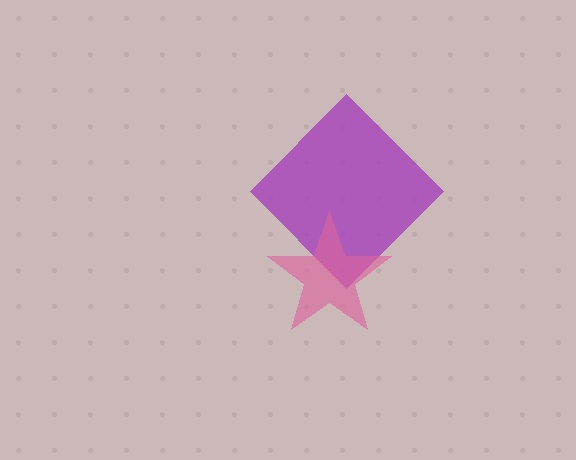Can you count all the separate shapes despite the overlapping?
Yes, there are 2 separate shapes.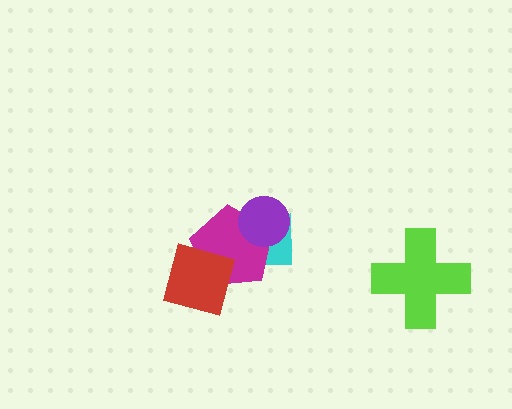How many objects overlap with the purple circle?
2 objects overlap with the purple circle.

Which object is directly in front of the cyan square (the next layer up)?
The magenta pentagon is directly in front of the cyan square.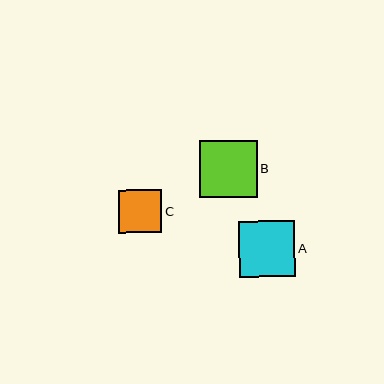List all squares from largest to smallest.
From largest to smallest: B, A, C.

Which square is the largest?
Square B is the largest with a size of approximately 57 pixels.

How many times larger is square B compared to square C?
Square B is approximately 1.3 times the size of square C.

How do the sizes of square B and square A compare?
Square B and square A are approximately the same size.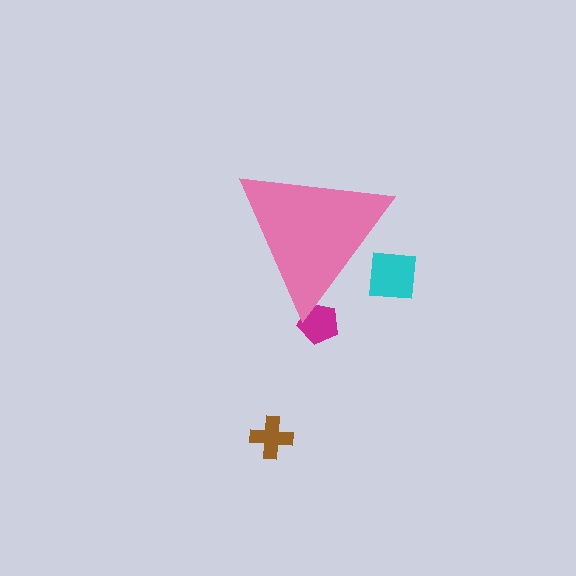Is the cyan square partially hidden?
Yes, the cyan square is partially hidden behind the pink triangle.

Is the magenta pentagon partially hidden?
Yes, the magenta pentagon is partially hidden behind the pink triangle.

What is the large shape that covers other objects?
A pink triangle.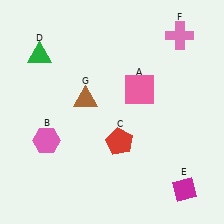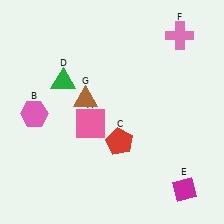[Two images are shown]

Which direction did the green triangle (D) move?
The green triangle (D) moved down.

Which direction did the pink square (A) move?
The pink square (A) moved left.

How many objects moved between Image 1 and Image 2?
3 objects moved between the two images.